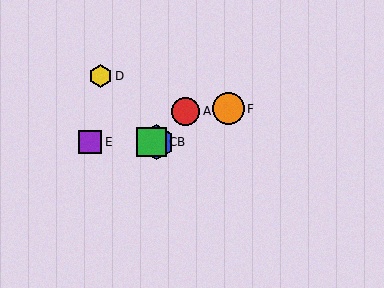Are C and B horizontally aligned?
Yes, both are at y≈142.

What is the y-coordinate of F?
Object F is at y≈109.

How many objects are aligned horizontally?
3 objects (B, C, E) are aligned horizontally.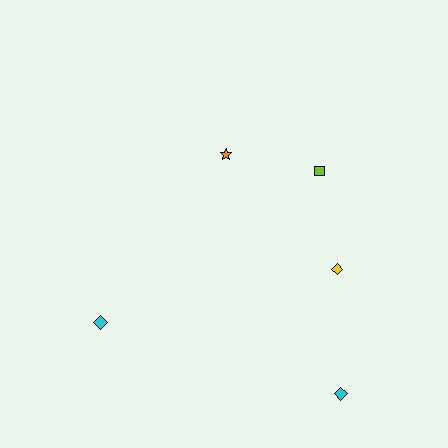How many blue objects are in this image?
There are no blue objects.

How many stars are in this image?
There is 1 star.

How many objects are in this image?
There are 5 objects.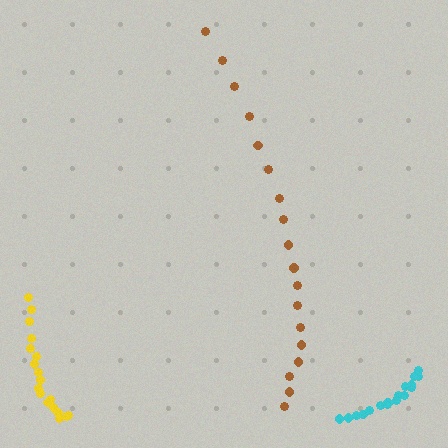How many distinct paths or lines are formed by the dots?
There are 3 distinct paths.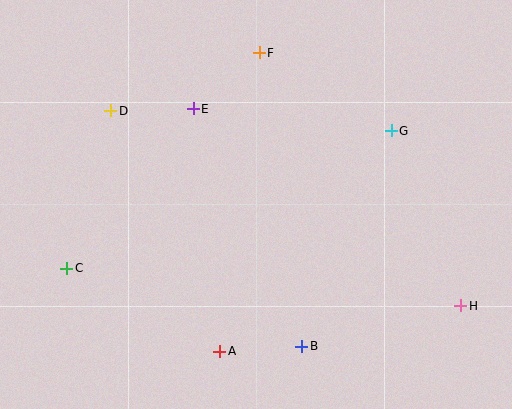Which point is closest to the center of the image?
Point E at (193, 109) is closest to the center.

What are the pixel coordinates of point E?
Point E is at (193, 109).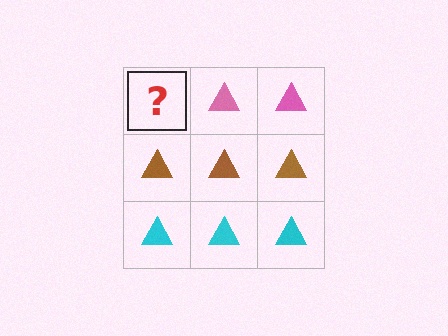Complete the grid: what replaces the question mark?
The question mark should be replaced with a pink triangle.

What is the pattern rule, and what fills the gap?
The rule is that each row has a consistent color. The gap should be filled with a pink triangle.